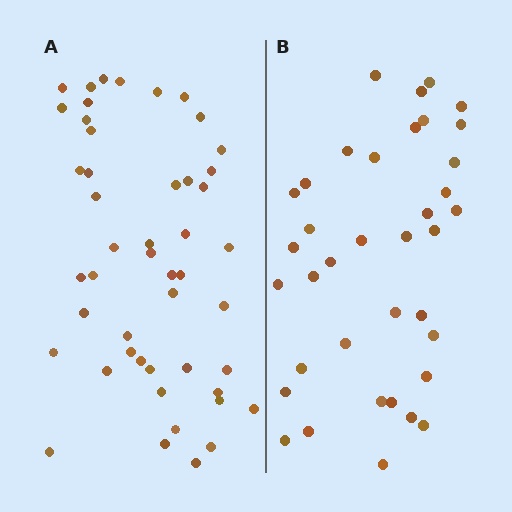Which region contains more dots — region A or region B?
Region A (the left region) has more dots.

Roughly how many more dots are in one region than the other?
Region A has roughly 12 or so more dots than region B.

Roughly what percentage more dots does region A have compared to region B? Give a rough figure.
About 30% more.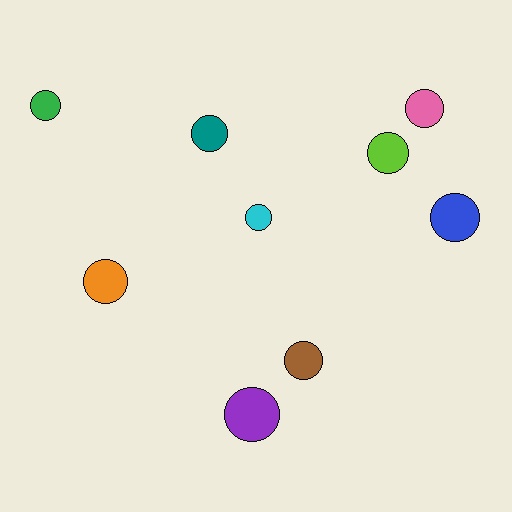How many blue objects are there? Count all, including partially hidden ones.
There is 1 blue object.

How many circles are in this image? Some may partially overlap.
There are 9 circles.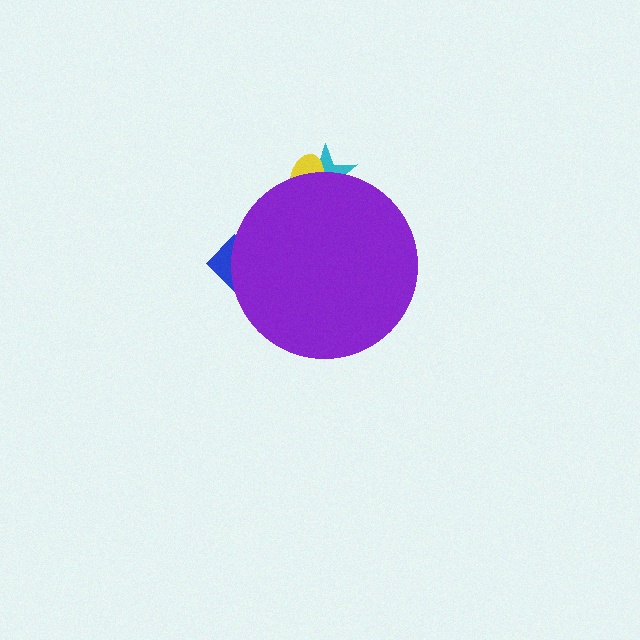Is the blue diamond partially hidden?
Yes, the blue diamond is partially hidden behind the purple circle.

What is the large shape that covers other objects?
A purple circle.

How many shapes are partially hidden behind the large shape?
3 shapes are partially hidden.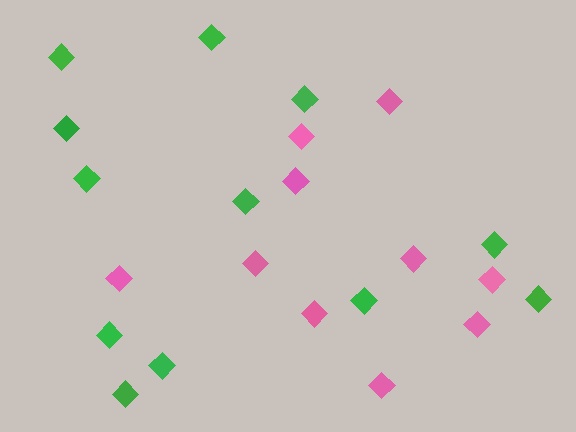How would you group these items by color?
There are 2 groups: one group of green diamonds (12) and one group of pink diamonds (10).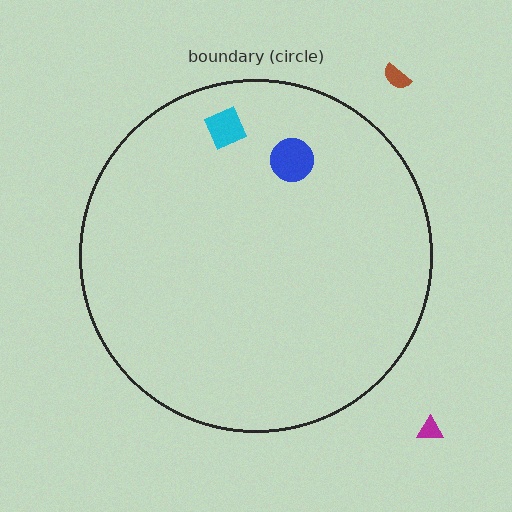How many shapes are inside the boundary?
2 inside, 2 outside.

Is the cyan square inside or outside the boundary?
Inside.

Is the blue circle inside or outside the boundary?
Inside.